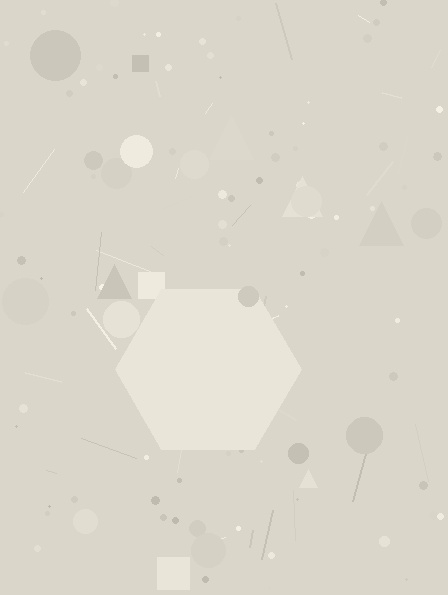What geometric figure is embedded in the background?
A hexagon is embedded in the background.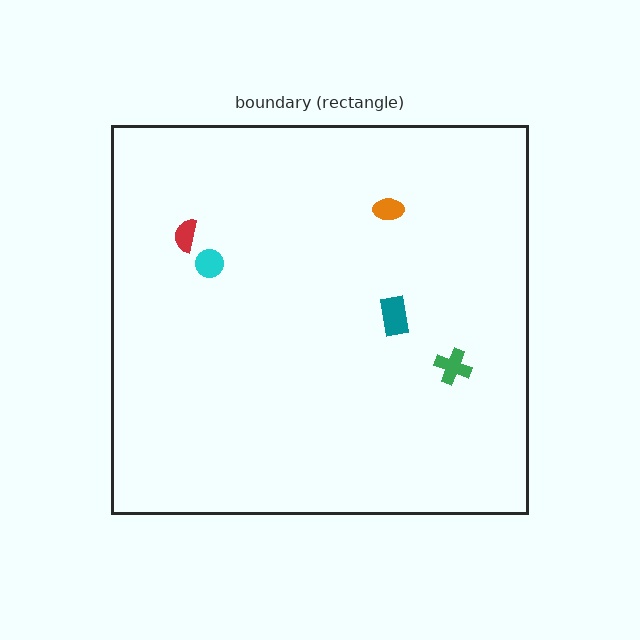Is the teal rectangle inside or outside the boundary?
Inside.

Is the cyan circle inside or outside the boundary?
Inside.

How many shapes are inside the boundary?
5 inside, 0 outside.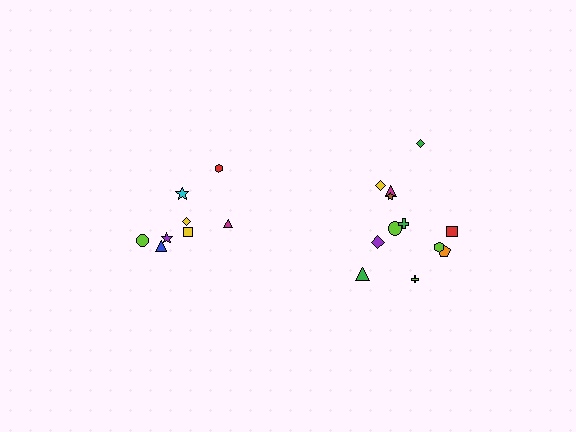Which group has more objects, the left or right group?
The right group.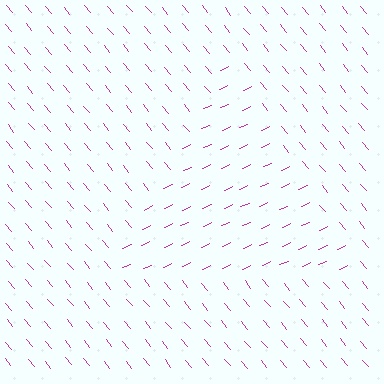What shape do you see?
I see a triangle.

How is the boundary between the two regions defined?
The boundary is defined purely by a change in line orientation (approximately 75 degrees difference). All lines are the same color and thickness.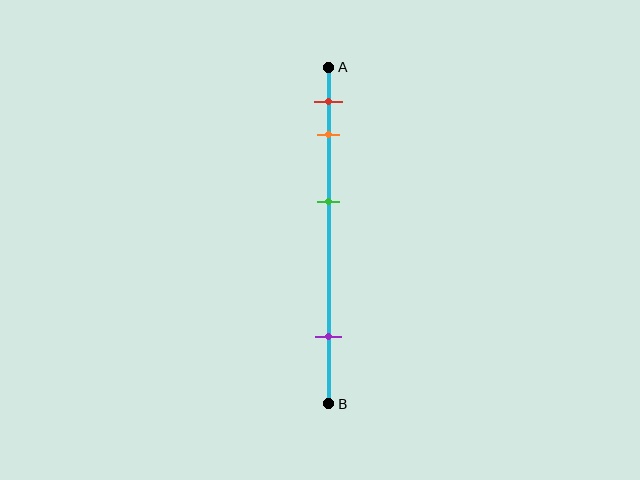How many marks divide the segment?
There are 4 marks dividing the segment.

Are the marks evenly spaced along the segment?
No, the marks are not evenly spaced.